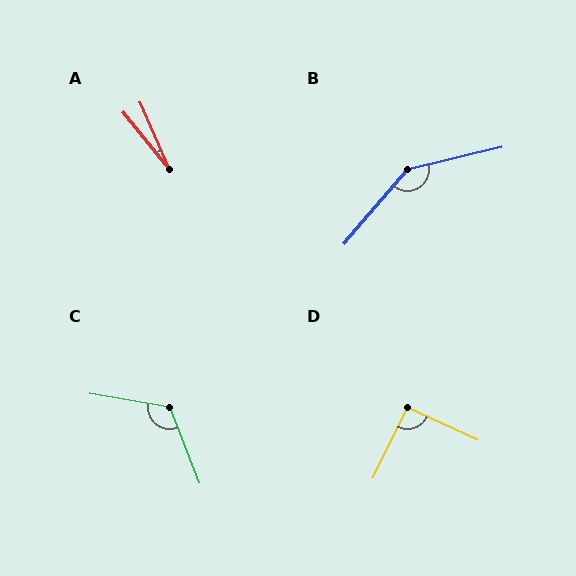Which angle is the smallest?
A, at approximately 16 degrees.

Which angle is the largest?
B, at approximately 144 degrees.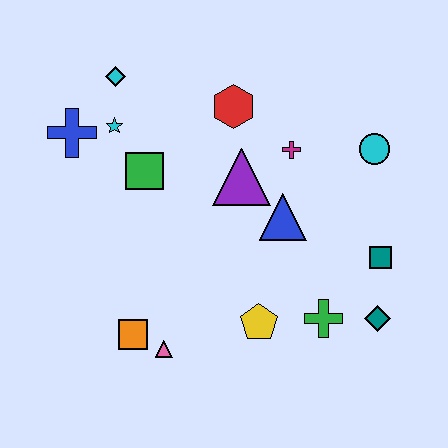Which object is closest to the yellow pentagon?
The green cross is closest to the yellow pentagon.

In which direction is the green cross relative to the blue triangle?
The green cross is below the blue triangle.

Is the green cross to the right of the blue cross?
Yes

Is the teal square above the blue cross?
No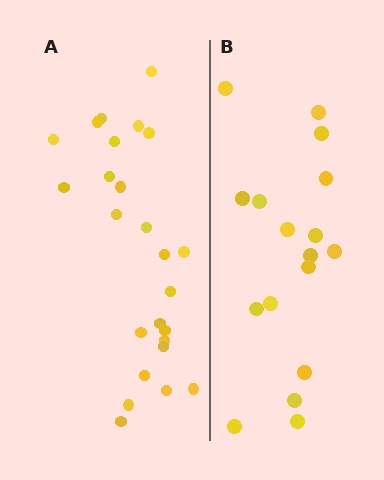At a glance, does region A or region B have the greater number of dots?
Region A (the left region) has more dots.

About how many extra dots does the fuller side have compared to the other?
Region A has roughly 8 or so more dots than region B.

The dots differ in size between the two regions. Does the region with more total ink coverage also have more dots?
No. Region B has more total ink coverage because its dots are larger, but region A actually contains more individual dots. Total area can be misleading — the number of items is what matters here.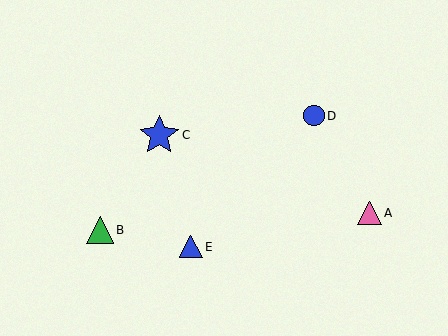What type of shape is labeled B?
Shape B is a green triangle.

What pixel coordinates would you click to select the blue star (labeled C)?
Click at (159, 135) to select the blue star C.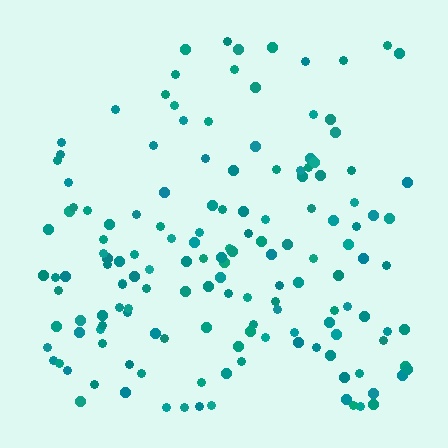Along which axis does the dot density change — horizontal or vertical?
Vertical.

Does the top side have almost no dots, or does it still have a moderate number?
Still a moderate number, just noticeably fewer than the bottom.